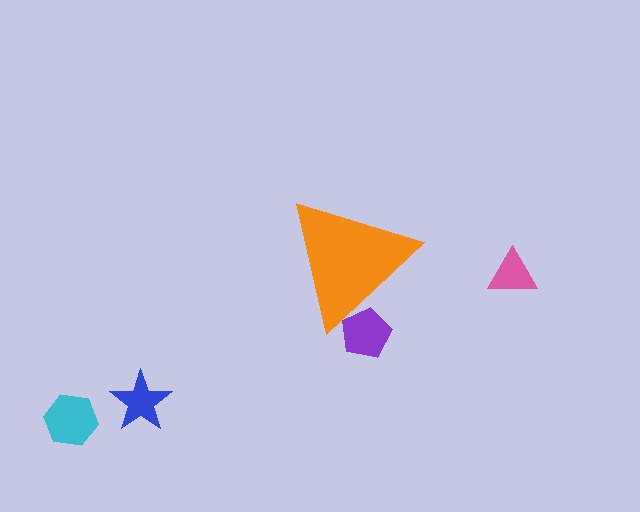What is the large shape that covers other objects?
An orange triangle.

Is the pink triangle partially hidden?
No, the pink triangle is fully visible.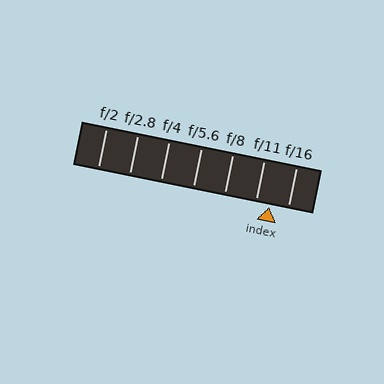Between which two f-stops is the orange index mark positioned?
The index mark is between f/11 and f/16.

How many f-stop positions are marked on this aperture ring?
There are 7 f-stop positions marked.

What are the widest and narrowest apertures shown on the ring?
The widest aperture shown is f/2 and the narrowest is f/16.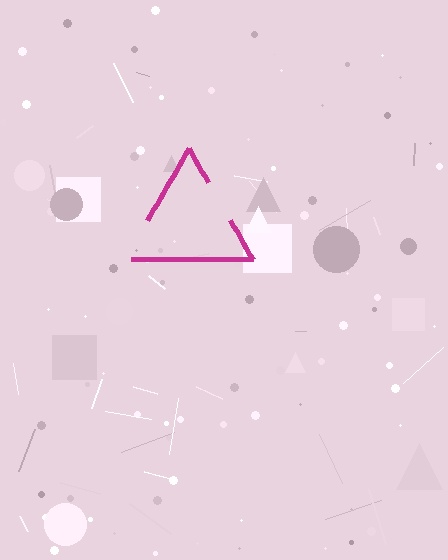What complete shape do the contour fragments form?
The contour fragments form a triangle.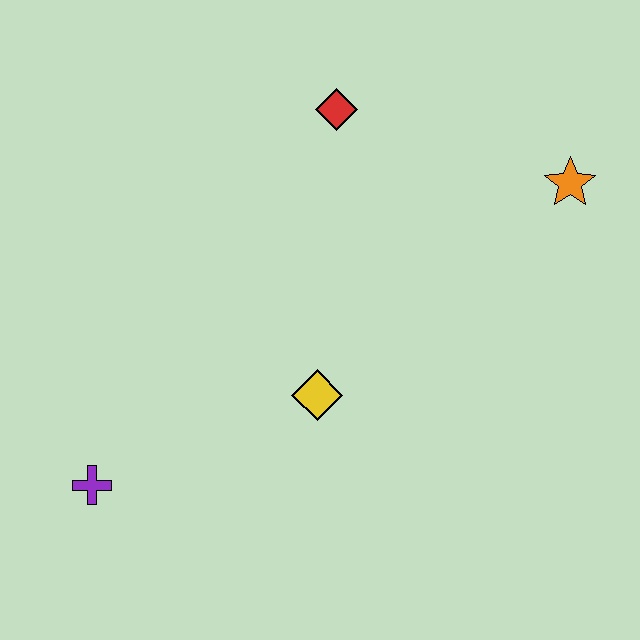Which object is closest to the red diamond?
The orange star is closest to the red diamond.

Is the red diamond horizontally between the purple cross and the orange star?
Yes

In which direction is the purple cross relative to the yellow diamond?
The purple cross is to the left of the yellow diamond.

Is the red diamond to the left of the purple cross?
No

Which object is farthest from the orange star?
The purple cross is farthest from the orange star.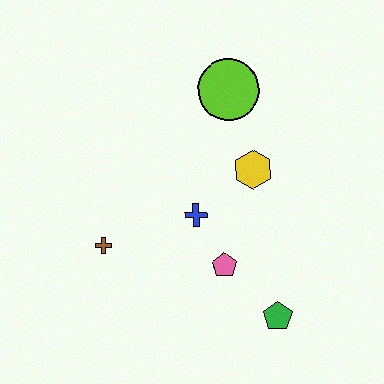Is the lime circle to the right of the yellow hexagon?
No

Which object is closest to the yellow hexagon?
The blue cross is closest to the yellow hexagon.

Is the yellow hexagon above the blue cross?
Yes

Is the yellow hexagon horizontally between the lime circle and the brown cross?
No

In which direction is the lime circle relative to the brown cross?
The lime circle is above the brown cross.